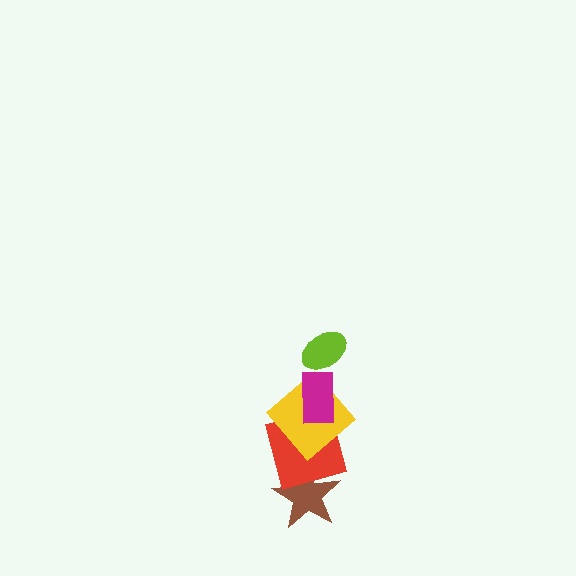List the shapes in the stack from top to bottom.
From top to bottom: the lime ellipse, the magenta rectangle, the yellow diamond, the red square, the brown star.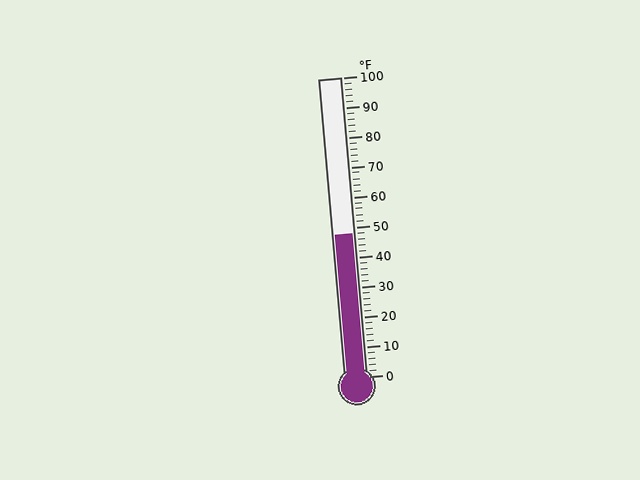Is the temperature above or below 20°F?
The temperature is above 20°F.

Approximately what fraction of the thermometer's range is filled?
The thermometer is filled to approximately 50% of its range.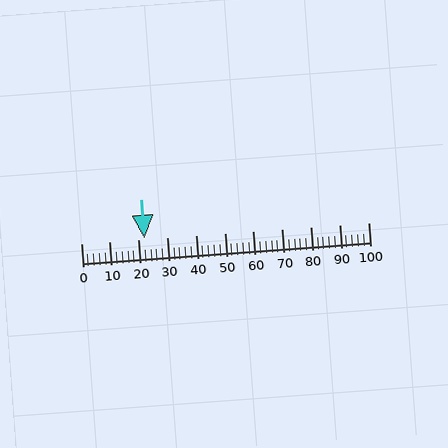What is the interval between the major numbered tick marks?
The major tick marks are spaced 10 units apart.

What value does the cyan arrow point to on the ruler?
The cyan arrow points to approximately 22.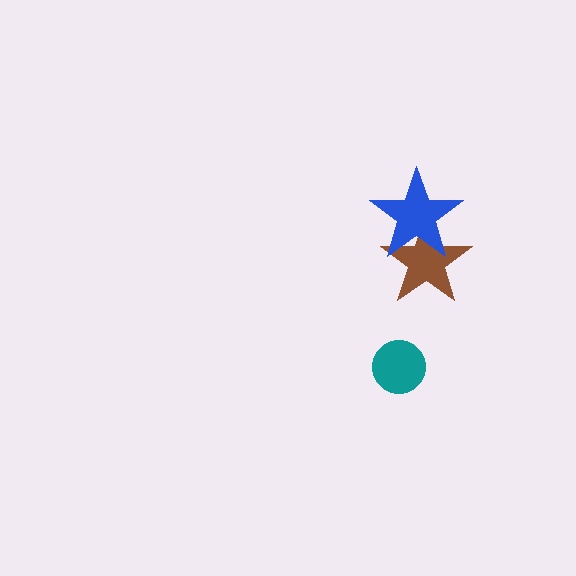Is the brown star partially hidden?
Yes, it is partially covered by another shape.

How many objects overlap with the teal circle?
0 objects overlap with the teal circle.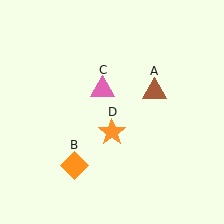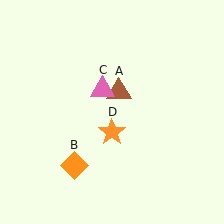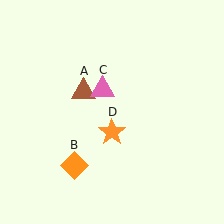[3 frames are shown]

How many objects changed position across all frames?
1 object changed position: brown triangle (object A).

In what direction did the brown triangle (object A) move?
The brown triangle (object A) moved left.